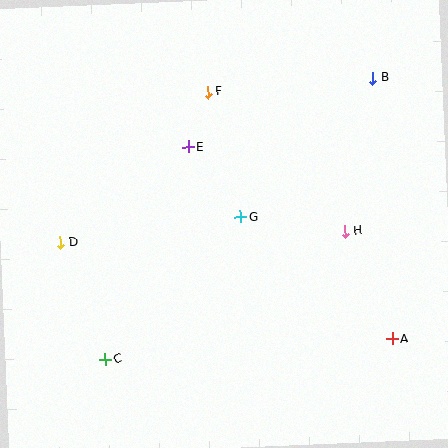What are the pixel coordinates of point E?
Point E is at (188, 147).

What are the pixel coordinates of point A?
Point A is at (392, 339).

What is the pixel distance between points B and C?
The distance between B and C is 388 pixels.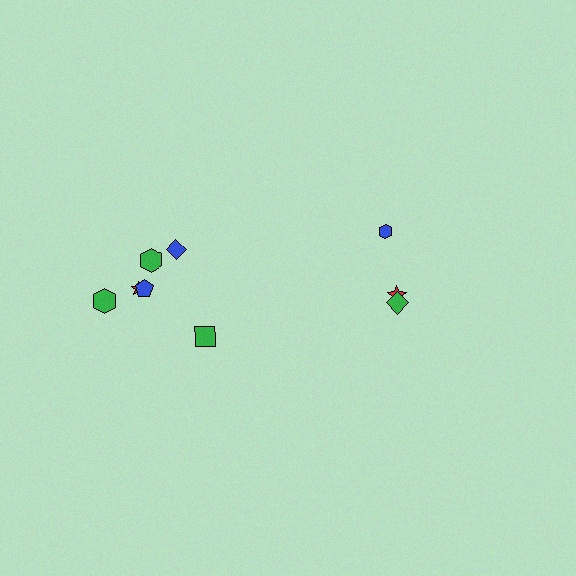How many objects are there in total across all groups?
There are 9 objects.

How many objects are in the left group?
There are 6 objects.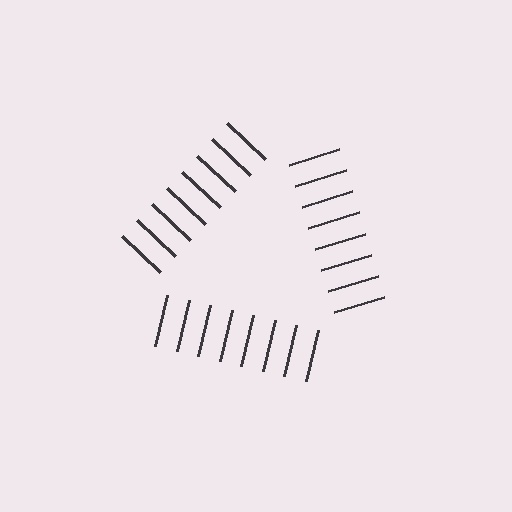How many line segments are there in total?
24 — 8 along each of the 3 edges.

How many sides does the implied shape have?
3 sides — the line-ends trace a triangle.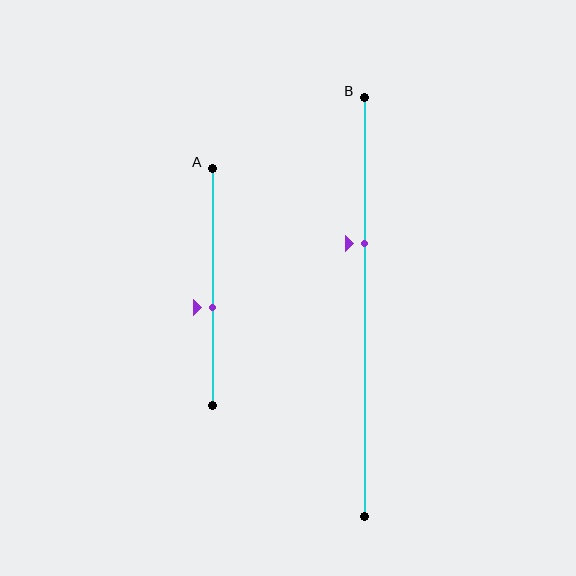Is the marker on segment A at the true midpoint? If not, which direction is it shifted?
No, the marker on segment A is shifted downward by about 9% of the segment length.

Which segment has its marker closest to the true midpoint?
Segment A has its marker closest to the true midpoint.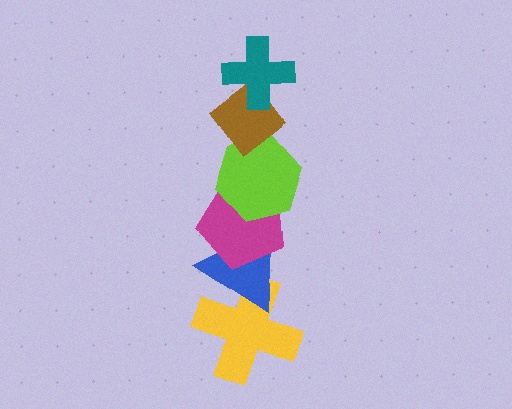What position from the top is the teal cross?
The teal cross is 1st from the top.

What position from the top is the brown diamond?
The brown diamond is 2nd from the top.